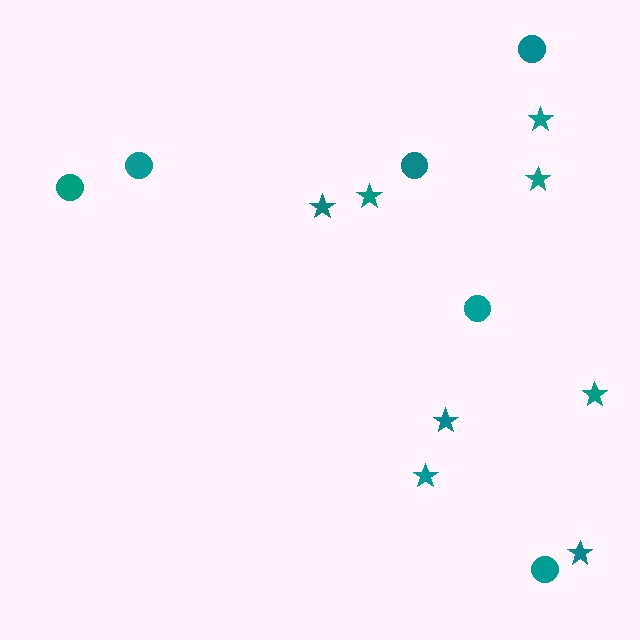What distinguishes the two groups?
There are 2 groups: one group of stars (8) and one group of circles (6).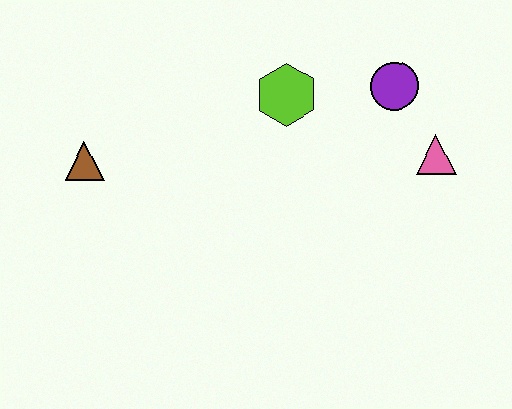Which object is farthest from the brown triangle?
The pink triangle is farthest from the brown triangle.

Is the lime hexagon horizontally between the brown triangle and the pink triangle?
Yes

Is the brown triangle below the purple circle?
Yes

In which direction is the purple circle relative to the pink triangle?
The purple circle is above the pink triangle.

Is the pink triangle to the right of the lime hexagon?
Yes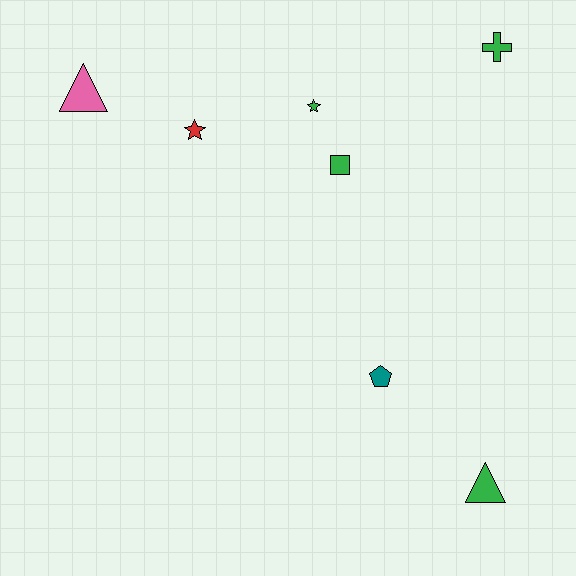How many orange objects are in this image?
There are no orange objects.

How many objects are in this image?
There are 7 objects.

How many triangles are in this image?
There are 2 triangles.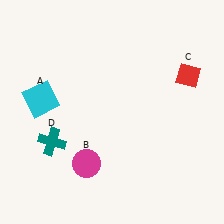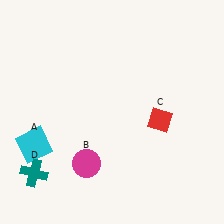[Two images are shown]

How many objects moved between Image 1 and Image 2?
3 objects moved between the two images.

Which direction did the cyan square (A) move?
The cyan square (A) moved down.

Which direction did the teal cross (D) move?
The teal cross (D) moved down.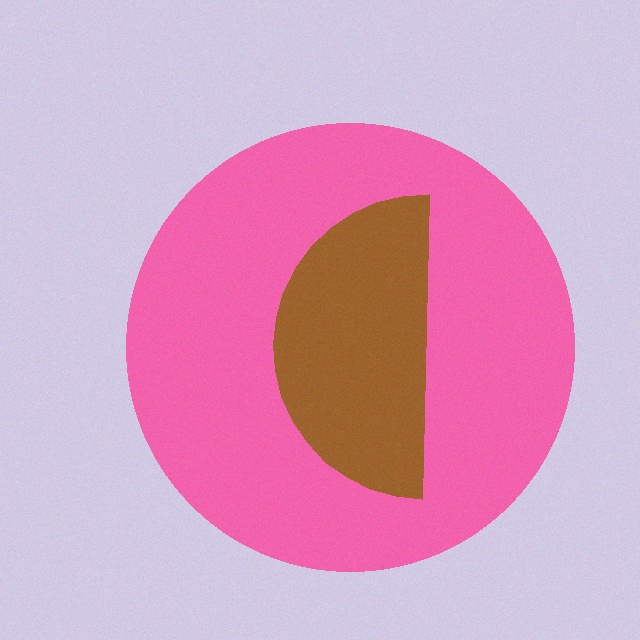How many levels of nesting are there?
2.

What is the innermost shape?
The brown semicircle.